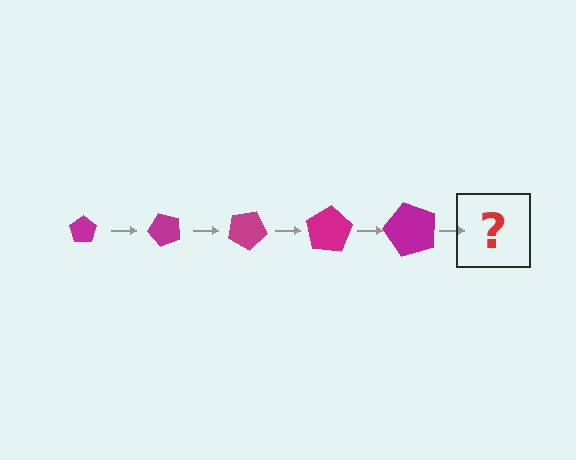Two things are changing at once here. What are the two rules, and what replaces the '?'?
The two rules are that the pentagon grows larger each step and it rotates 50 degrees each step. The '?' should be a pentagon, larger than the previous one and rotated 250 degrees from the start.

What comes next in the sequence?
The next element should be a pentagon, larger than the previous one and rotated 250 degrees from the start.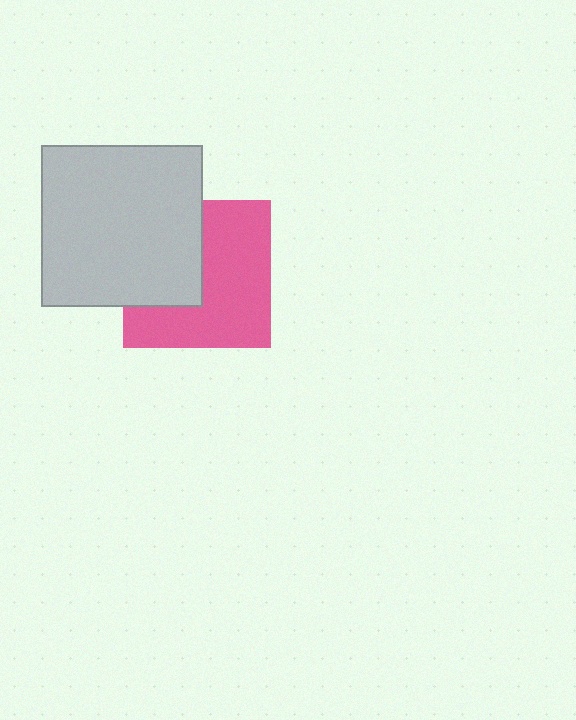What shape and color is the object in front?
The object in front is a light gray square.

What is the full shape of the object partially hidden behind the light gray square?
The partially hidden object is a pink square.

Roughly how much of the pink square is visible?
About half of it is visible (roughly 61%).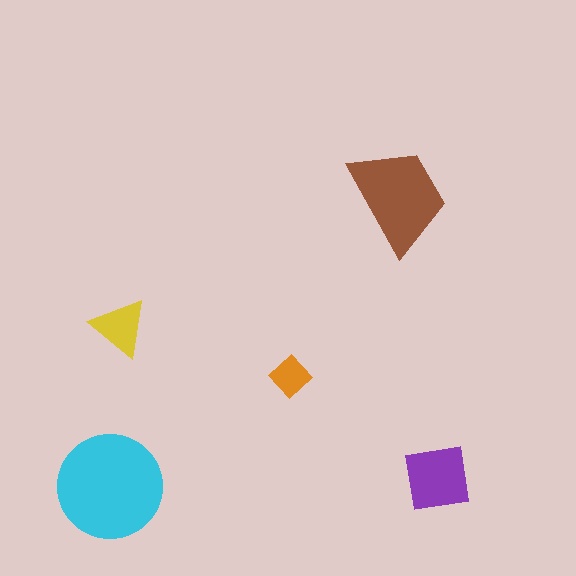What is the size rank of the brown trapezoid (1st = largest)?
2nd.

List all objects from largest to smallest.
The cyan circle, the brown trapezoid, the purple square, the yellow triangle, the orange diamond.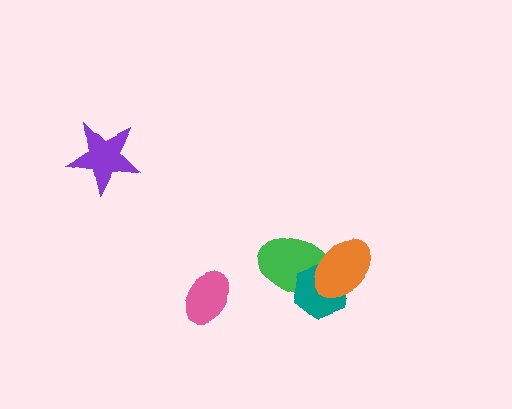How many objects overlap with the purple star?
0 objects overlap with the purple star.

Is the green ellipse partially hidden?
Yes, it is partially covered by another shape.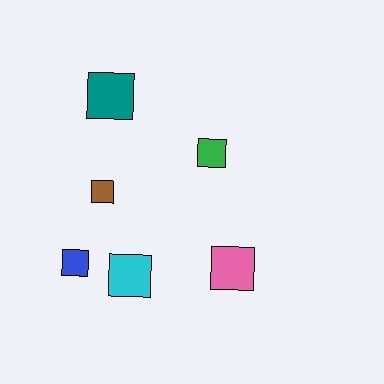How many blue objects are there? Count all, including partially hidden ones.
There is 1 blue object.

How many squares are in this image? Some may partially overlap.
There are 6 squares.